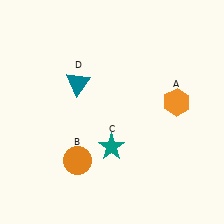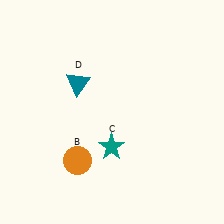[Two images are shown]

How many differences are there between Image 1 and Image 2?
There is 1 difference between the two images.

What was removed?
The orange hexagon (A) was removed in Image 2.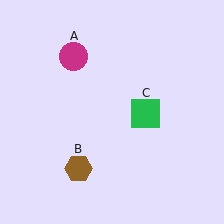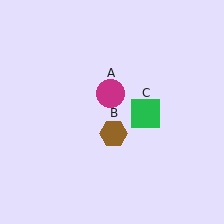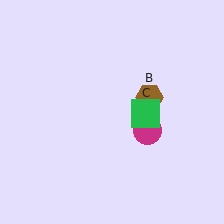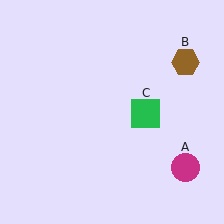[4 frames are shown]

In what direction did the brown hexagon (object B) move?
The brown hexagon (object B) moved up and to the right.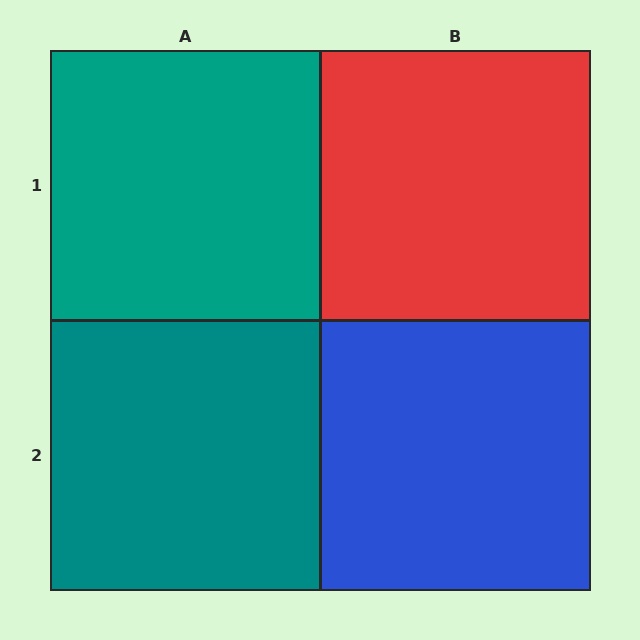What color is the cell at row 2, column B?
Blue.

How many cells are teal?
2 cells are teal.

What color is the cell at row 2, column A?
Teal.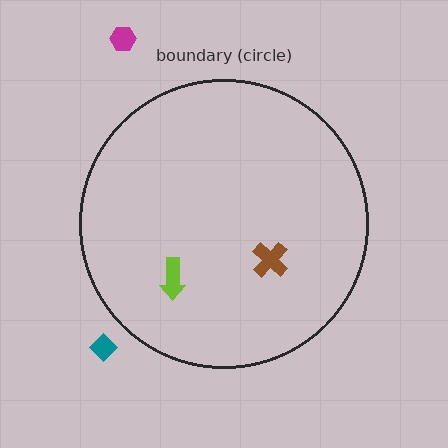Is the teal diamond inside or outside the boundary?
Outside.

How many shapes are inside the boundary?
2 inside, 2 outside.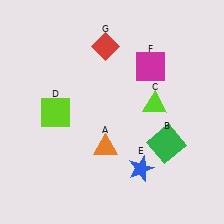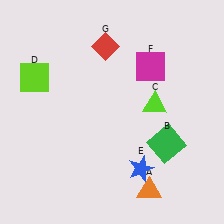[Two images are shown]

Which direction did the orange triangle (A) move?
The orange triangle (A) moved right.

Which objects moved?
The objects that moved are: the orange triangle (A), the lime square (D).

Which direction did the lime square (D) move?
The lime square (D) moved up.